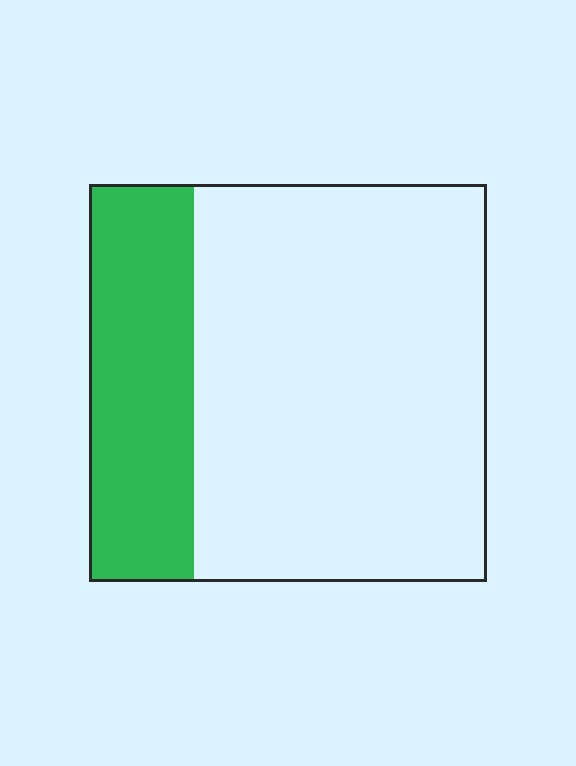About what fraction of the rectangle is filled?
About one quarter (1/4).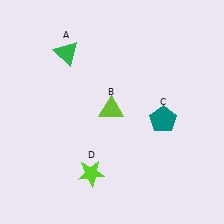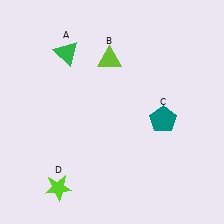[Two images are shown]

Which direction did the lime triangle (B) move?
The lime triangle (B) moved up.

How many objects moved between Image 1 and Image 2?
2 objects moved between the two images.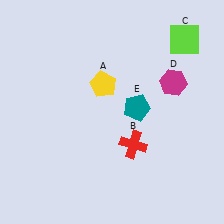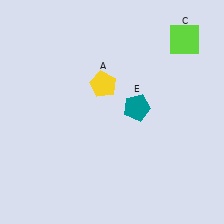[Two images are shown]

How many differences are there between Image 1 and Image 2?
There are 2 differences between the two images.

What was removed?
The magenta hexagon (D), the red cross (B) were removed in Image 2.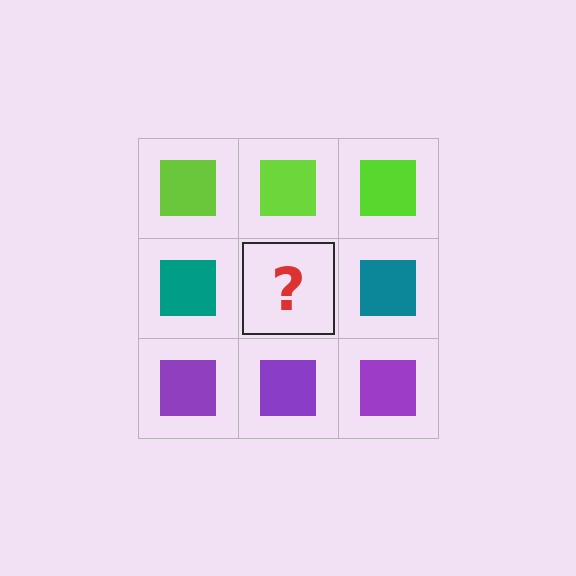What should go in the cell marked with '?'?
The missing cell should contain a teal square.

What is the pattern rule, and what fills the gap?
The rule is that each row has a consistent color. The gap should be filled with a teal square.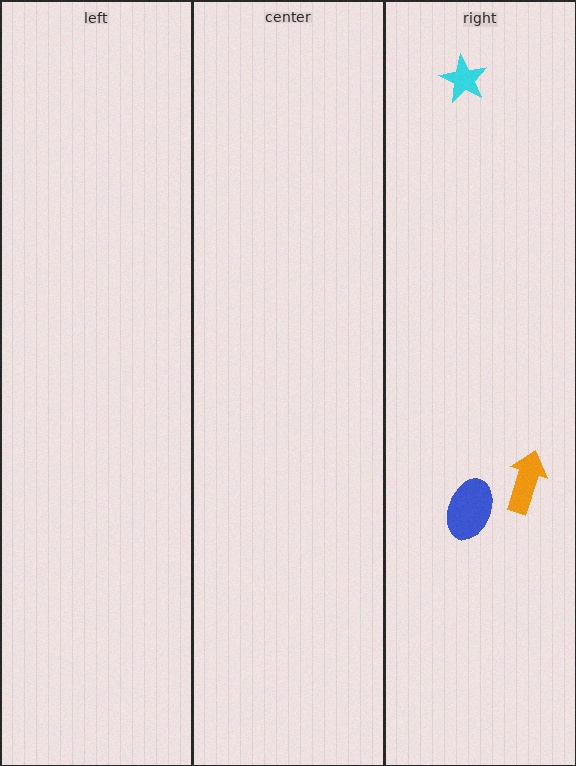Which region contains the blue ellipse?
The right region.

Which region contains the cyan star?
The right region.